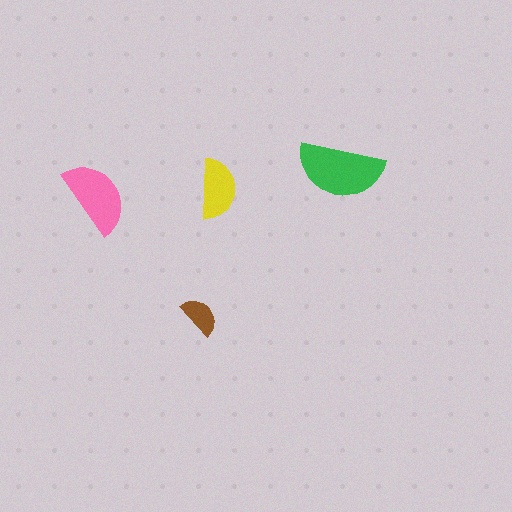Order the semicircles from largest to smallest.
the green one, the pink one, the yellow one, the brown one.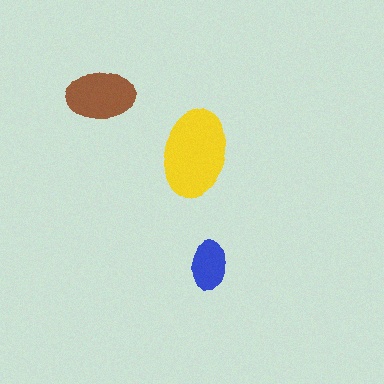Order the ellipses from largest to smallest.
the yellow one, the brown one, the blue one.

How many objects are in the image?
There are 3 objects in the image.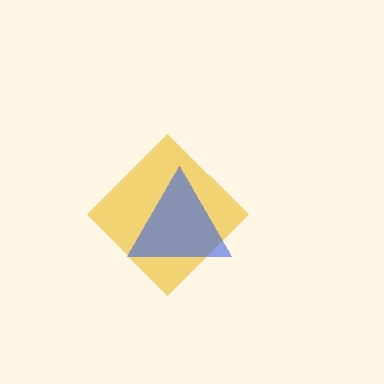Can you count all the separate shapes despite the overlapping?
Yes, there are 2 separate shapes.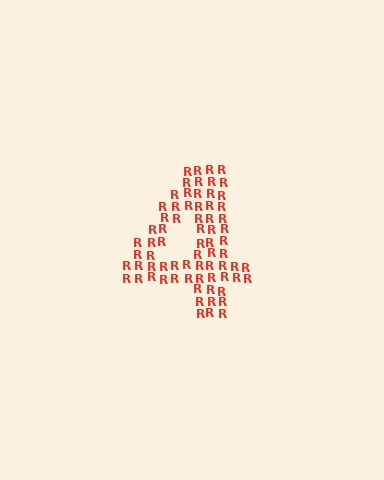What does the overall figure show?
The overall figure shows the digit 4.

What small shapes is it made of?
It is made of small letter R's.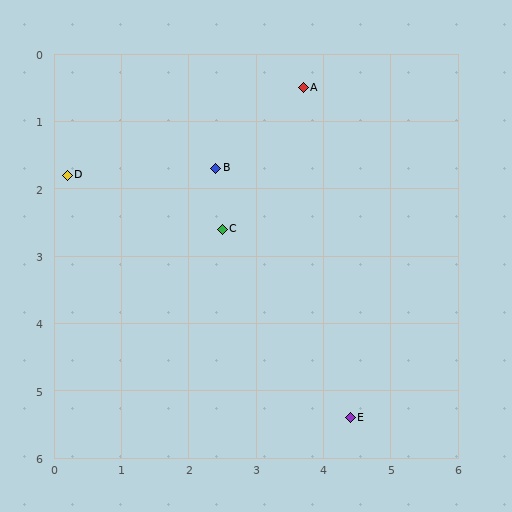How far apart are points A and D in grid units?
Points A and D are about 3.7 grid units apart.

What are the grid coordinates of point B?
Point B is at approximately (2.4, 1.7).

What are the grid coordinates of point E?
Point E is at approximately (4.4, 5.4).